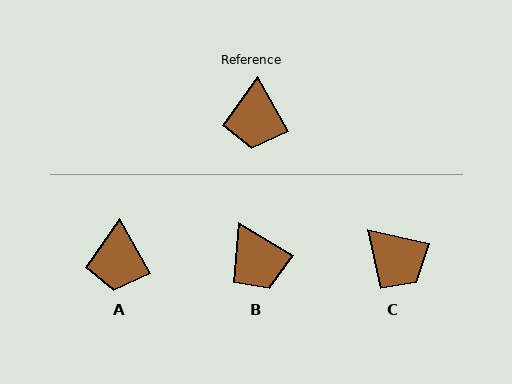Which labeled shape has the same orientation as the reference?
A.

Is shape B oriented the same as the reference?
No, it is off by about 30 degrees.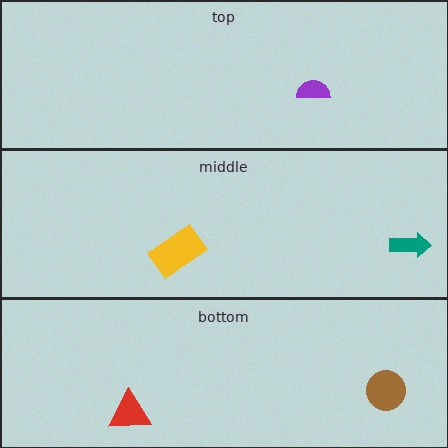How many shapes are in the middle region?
2.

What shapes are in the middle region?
The yellow rectangle, the teal arrow.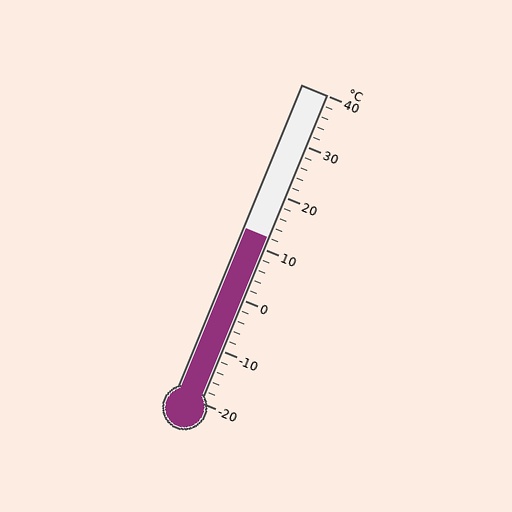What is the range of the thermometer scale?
The thermometer scale ranges from -20°C to 40°C.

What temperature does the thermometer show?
The thermometer shows approximately 12°C.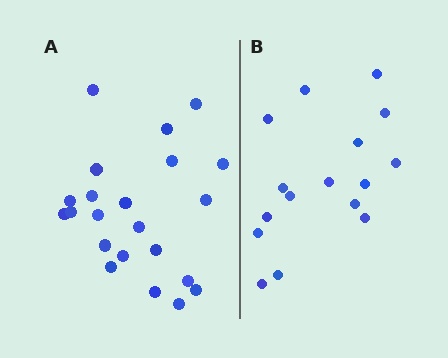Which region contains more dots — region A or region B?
Region A (the left region) has more dots.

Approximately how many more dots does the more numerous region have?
Region A has about 6 more dots than region B.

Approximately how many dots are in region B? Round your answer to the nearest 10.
About 20 dots. (The exact count is 16, which rounds to 20.)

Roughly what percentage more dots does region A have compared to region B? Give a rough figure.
About 40% more.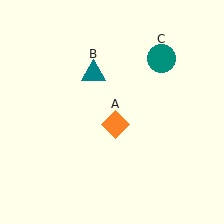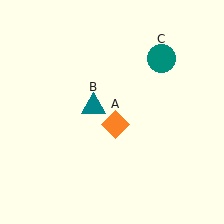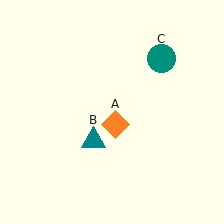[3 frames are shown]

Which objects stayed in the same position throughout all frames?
Orange diamond (object A) and teal circle (object C) remained stationary.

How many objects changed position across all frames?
1 object changed position: teal triangle (object B).